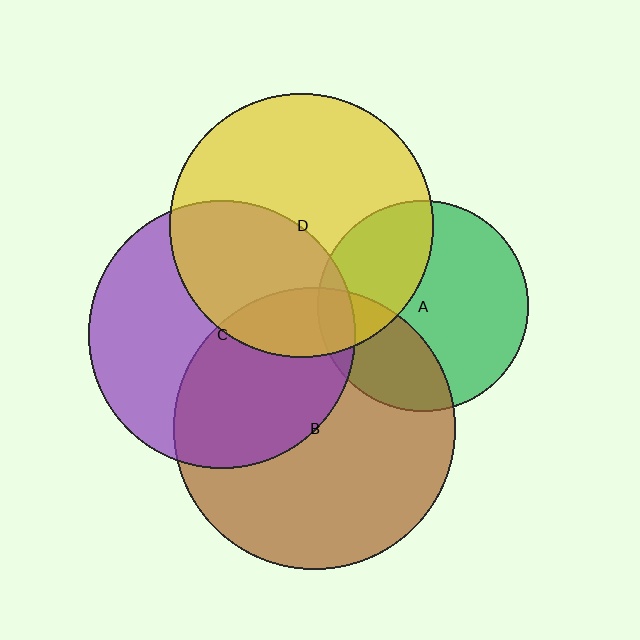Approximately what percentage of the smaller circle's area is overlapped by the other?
Approximately 15%.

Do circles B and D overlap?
Yes.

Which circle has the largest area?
Circle B (brown).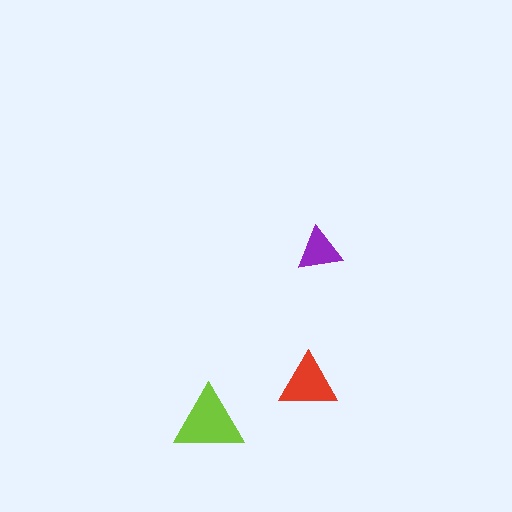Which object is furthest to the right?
The purple triangle is rightmost.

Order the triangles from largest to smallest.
the lime one, the red one, the purple one.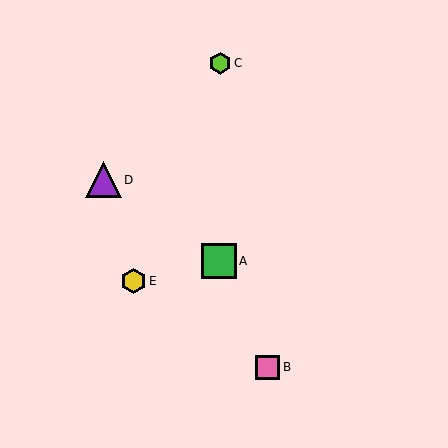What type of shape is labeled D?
Shape D is a purple triangle.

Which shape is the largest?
The purple triangle (labeled D) is the largest.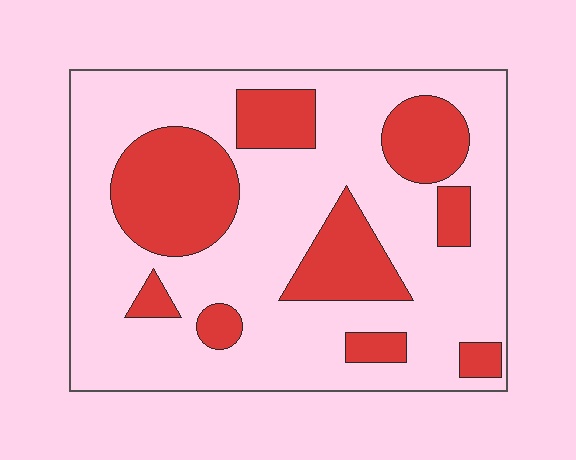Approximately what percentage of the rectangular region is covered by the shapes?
Approximately 30%.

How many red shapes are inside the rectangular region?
9.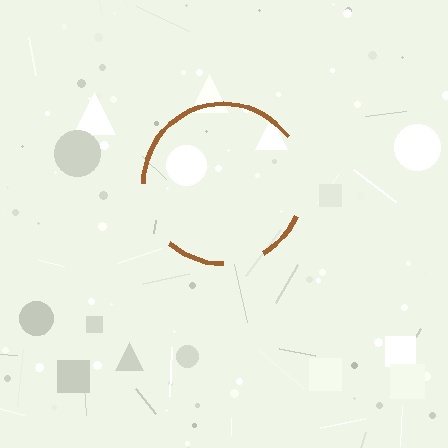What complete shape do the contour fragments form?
The contour fragments form a circle.